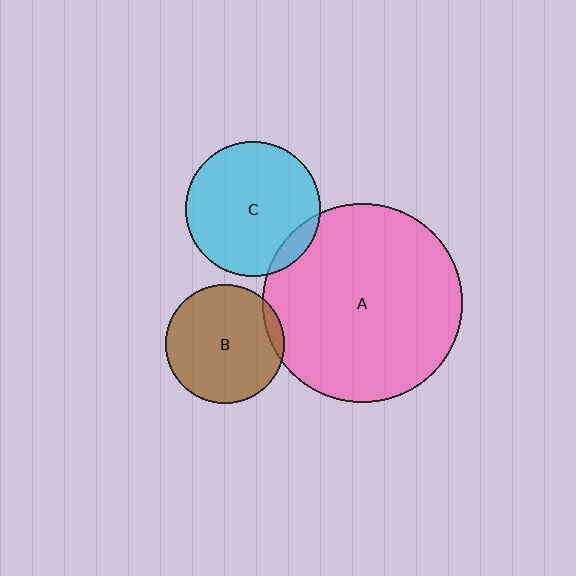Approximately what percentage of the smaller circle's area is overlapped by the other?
Approximately 10%.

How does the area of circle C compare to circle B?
Approximately 1.3 times.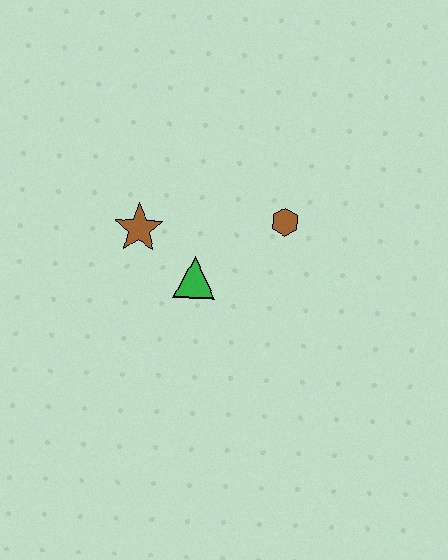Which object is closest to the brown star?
The green triangle is closest to the brown star.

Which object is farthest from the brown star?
The brown hexagon is farthest from the brown star.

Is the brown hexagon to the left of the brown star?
No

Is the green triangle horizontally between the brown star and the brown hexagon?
Yes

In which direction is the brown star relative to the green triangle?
The brown star is to the left of the green triangle.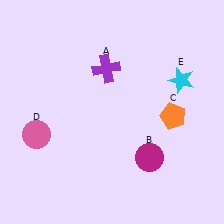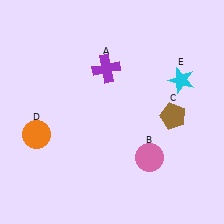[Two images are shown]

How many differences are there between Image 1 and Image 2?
There are 3 differences between the two images.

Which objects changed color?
B changed from magenta to pink. C changed from orange to brown. D changed from pink to orange.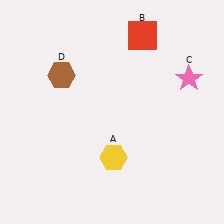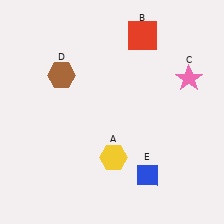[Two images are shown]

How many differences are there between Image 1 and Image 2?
There is 1 difference between the two images.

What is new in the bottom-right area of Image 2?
A blue diamond (E) was added in the bottom-right area of Image 2.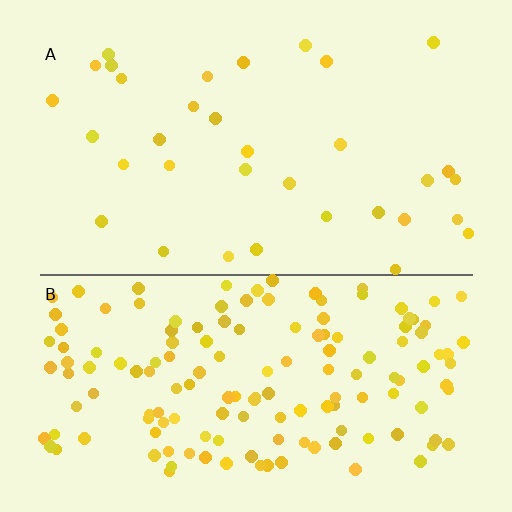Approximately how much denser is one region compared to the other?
Approximately 4.5× — region B over region A.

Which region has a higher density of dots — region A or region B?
B (the bottom).